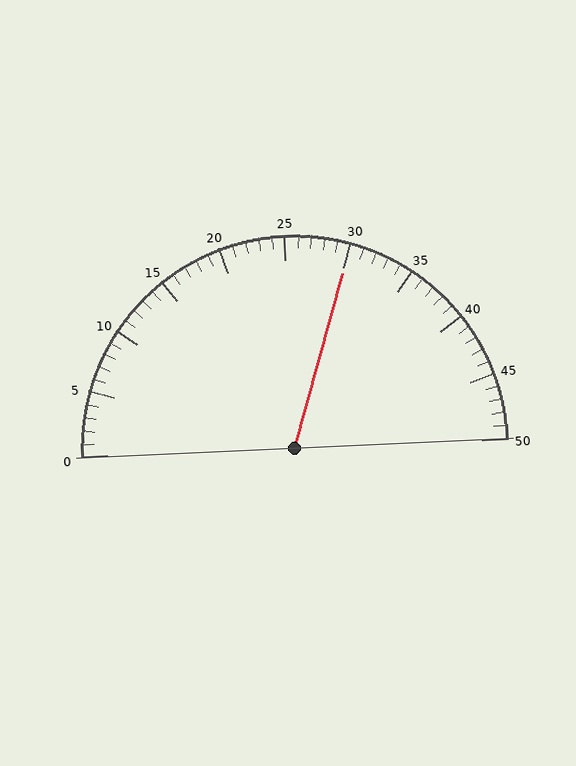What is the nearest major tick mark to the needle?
The nearest major tick mark is 30.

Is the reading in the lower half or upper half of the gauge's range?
The reading is in the upper half of the range (0 to 50).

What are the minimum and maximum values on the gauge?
The gauge ranges from 0 to 50.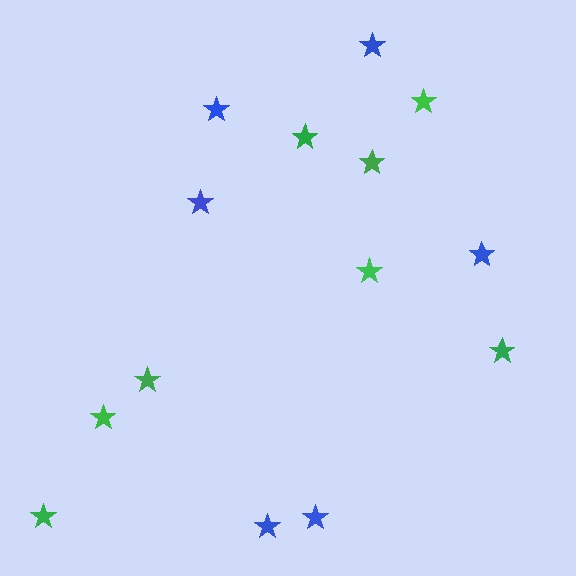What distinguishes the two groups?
There are 2 groups: one group of green stars (8) and one group of blue stars (6).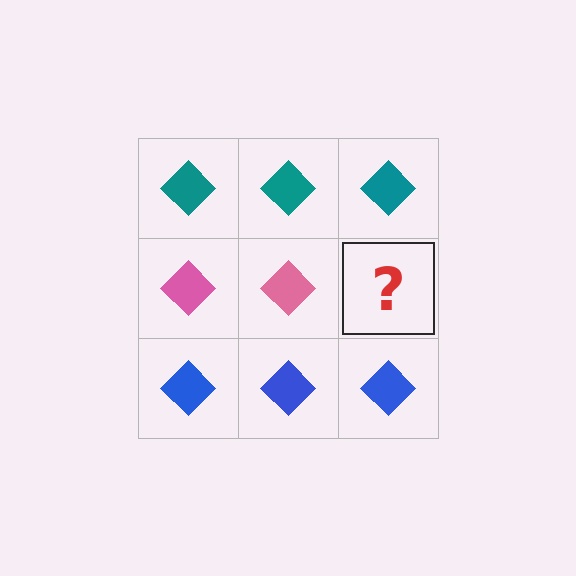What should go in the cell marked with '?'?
The missing cell should contain a pink diamond.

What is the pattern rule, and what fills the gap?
The rule is that each row has a consistent color. The gap should be filled with a pink diamond.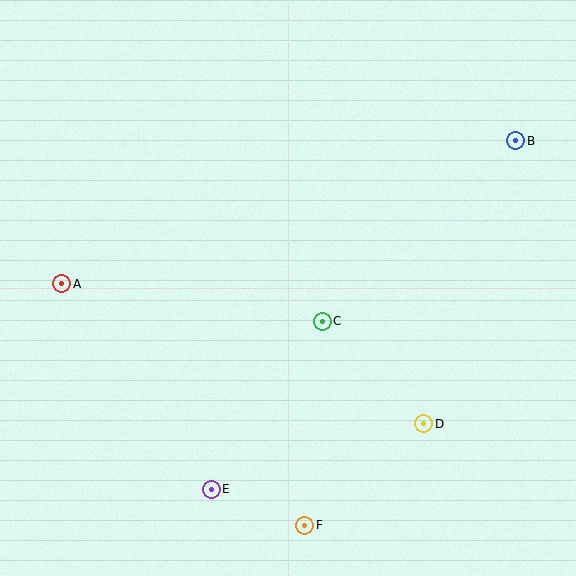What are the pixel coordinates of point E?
Point E is at (211, 489).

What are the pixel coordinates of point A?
Point A is at (62, 284).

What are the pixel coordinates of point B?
Point B is at (516, 141).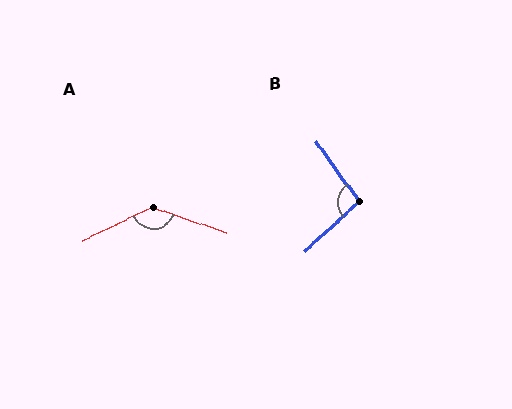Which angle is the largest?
A, at approximately 135 degrees.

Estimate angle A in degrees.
Approximately 135 degrees.